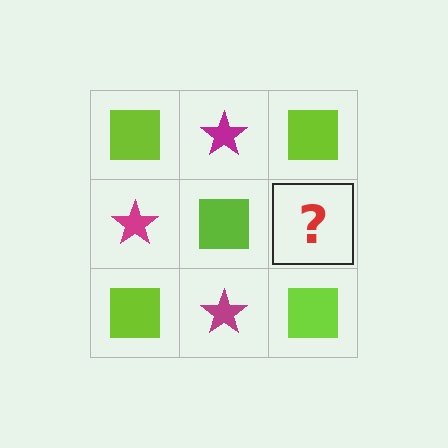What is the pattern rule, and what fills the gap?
The rule is that it alternates lime square and magenta star in a checkerboard pattern. The gap should be filled with a magenta star.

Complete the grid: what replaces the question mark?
The question mark should be replaced with a magenta star.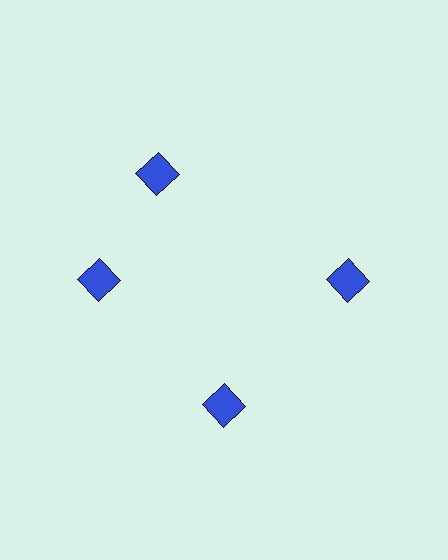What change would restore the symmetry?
The symmetry would be restored by rotating it back into even spacing with its neighbors so that all 4 squares sit at equal angles and equal distance from the center.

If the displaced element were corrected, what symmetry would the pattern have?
It would have 4-fold rotational symmetry — the pattern would map onto itself every 90 degrees.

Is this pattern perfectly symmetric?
No. The 4 blue squares are arranged in a ring, but one element near the 12 o'clock position is rotated out of alignment along the ring, breaking the 4-fold rotational symmetry.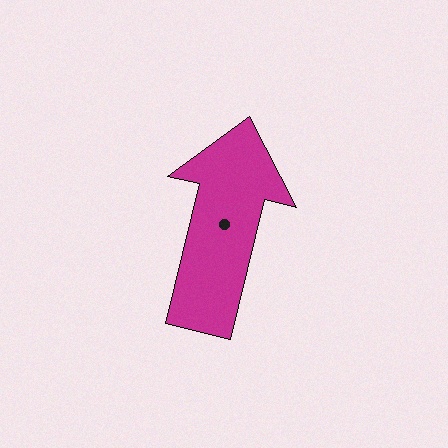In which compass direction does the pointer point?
North.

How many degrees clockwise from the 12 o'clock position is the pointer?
Approximately 14 degrees.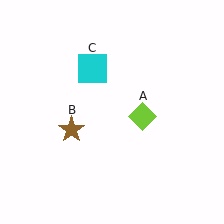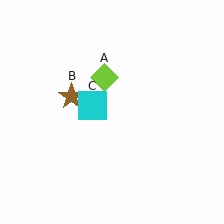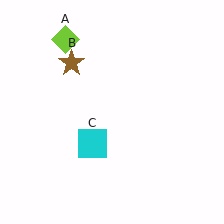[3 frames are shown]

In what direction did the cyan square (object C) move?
The cyan square (object C) moved down.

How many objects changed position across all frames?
3 objects changed position: lime diamond (object A), brown star (object B), cyan square (object C).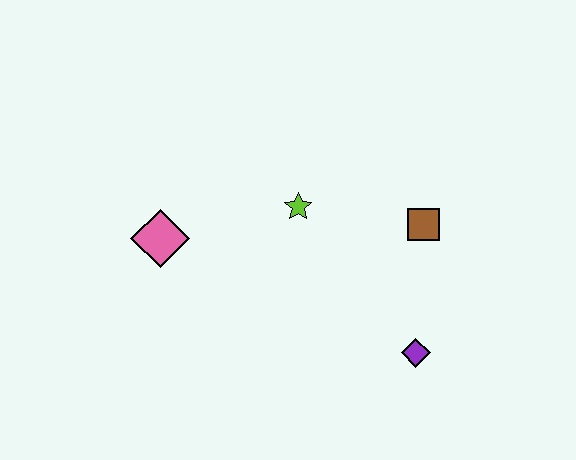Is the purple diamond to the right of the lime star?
Yes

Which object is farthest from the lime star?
The purple diamond is farthest from the lime star.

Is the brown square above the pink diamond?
Yes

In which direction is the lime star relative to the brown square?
The lime star is to the left of the brown square.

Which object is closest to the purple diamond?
The brown square is closest to the purple diamond.